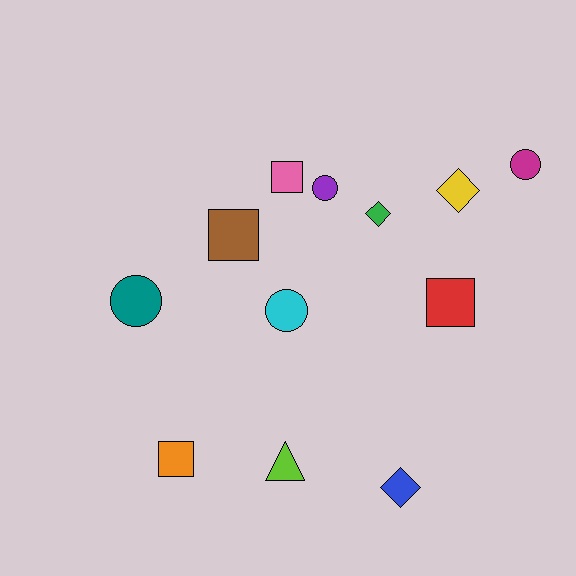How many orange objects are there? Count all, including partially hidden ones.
There is 1 orange object.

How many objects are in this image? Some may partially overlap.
There are 12 objects.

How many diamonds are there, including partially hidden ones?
There are 3 diamonds.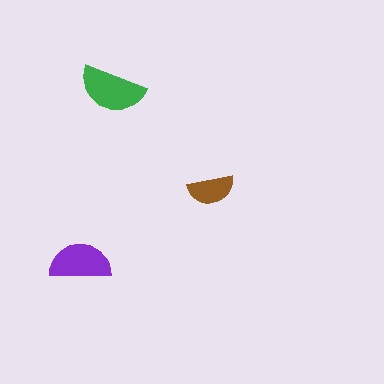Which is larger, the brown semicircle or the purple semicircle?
The purple one.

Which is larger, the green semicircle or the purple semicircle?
The green one.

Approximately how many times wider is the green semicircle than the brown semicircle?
About 1.5 times wider.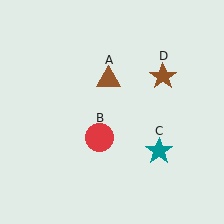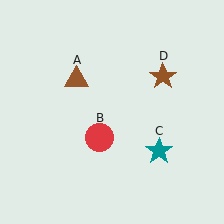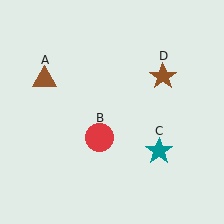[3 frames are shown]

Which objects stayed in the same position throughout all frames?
Red circle (object B) and teal star (object C) and brown star (object D) remained stationary.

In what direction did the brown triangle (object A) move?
The brown triangle (object A) moved left.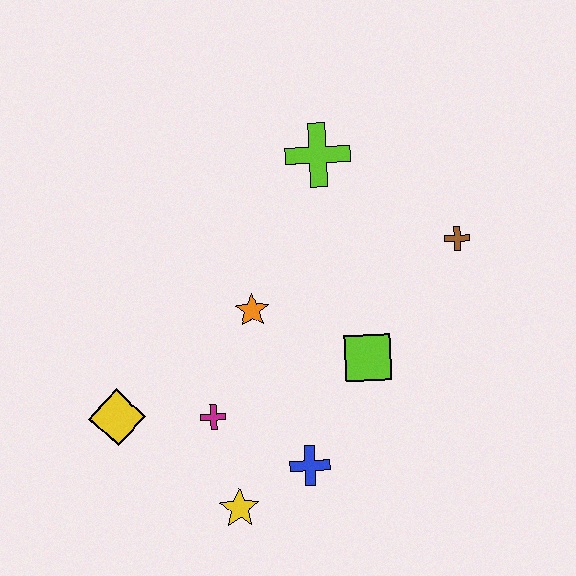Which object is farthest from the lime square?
The yellow diamond is farthest from the lime square.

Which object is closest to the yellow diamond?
The magenta cross is closest to the yellow diamond.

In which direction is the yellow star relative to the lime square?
The yellow star is below the lime square.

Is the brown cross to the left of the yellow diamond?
No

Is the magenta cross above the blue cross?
Yes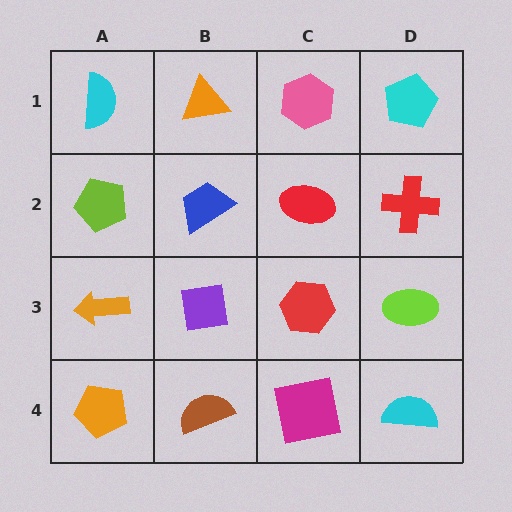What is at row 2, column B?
A blue trapezoid.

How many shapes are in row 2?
4 shapes.